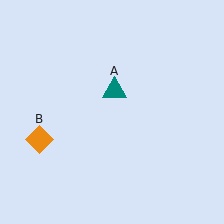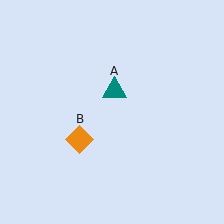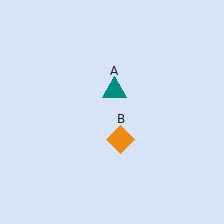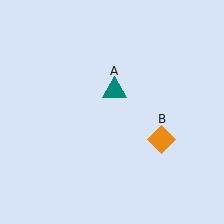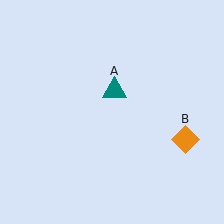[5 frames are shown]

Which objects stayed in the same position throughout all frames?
Teal triangle (object A) remained stationary.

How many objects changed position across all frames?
1 object changed position: orange diamond (object B).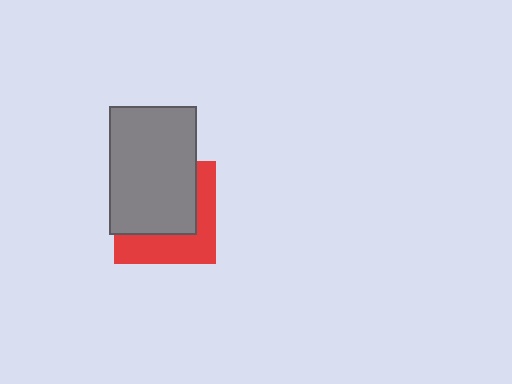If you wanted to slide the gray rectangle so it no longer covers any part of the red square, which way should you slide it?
Slide it toward the upper-left — that is the most direct way to separate the two shapes.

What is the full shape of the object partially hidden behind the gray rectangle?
The partially hidden object is a red square.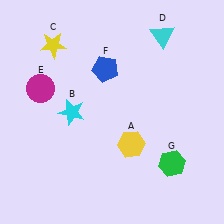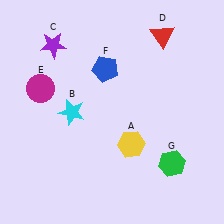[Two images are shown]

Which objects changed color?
C changed from yellow to purple. D changed from cyan to red.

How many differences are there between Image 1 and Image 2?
There are 2 differences between the two images.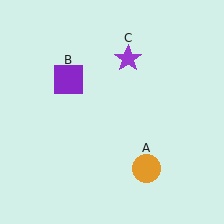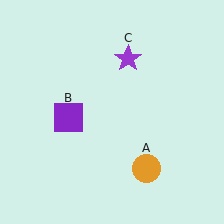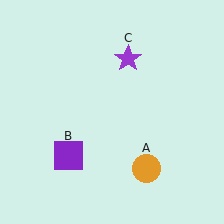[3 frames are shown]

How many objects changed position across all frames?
1 object changed position: purple square (object B).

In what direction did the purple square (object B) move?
The purple square (object B) moved down.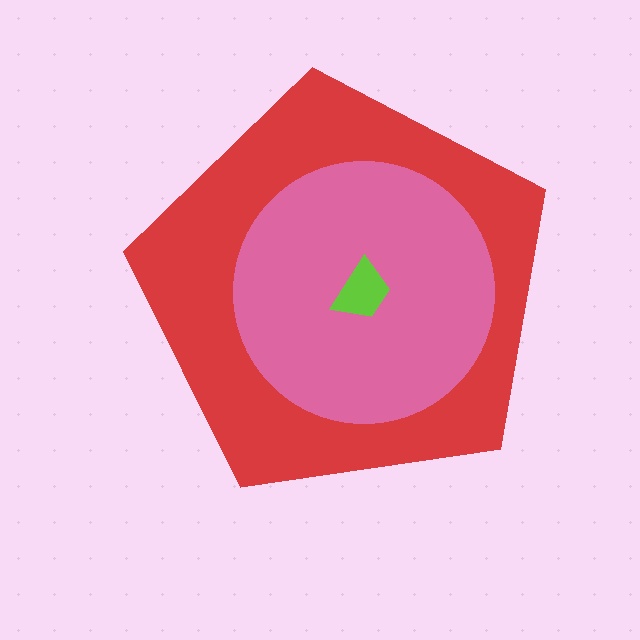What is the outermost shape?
The red pentagon.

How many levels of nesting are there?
3.